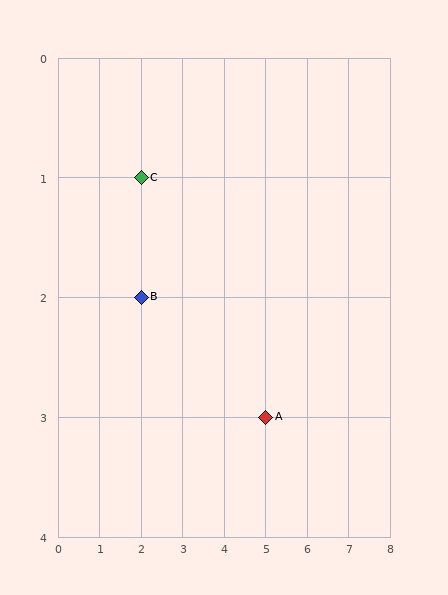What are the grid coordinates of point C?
Point C is at grid coordinates (2, 1).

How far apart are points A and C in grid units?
Points A and C are 3 columns and 2 rows apart (about 3.6 grid units diagonally).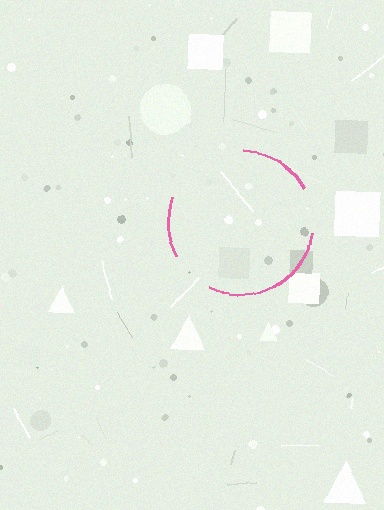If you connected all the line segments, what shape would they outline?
They would outline a circle.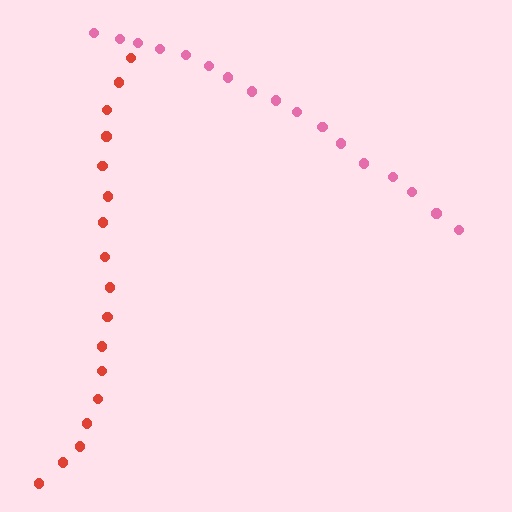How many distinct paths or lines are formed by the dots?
There are 2 distinct paths.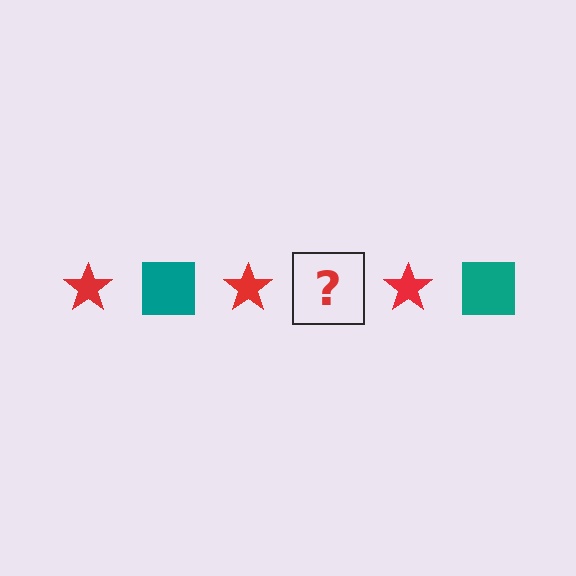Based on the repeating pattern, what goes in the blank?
The blank should be a teal square.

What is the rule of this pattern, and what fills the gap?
The rule is that the pattern alternates between red star and teal square. The gap should be filled with a teal square.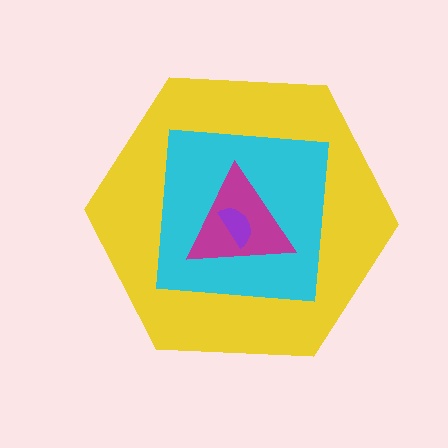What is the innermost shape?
The purple semicircle.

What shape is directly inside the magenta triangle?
The purple semicircle.